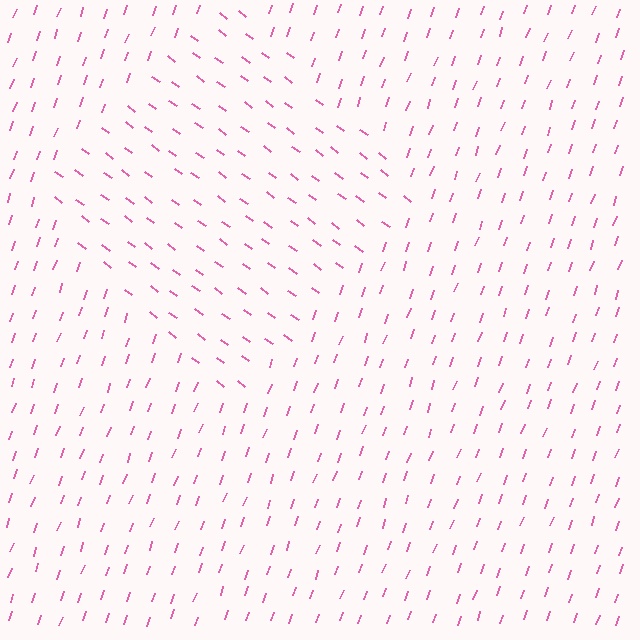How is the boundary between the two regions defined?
The boundary is defined purely by a change in line orientation (approximately 73 degrees difference). All lines are the same color and thickness.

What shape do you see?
I see a diamond.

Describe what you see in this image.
The image is filled with small pink line segments. A diamond region in the image has lines oriented differently from the surrounding lines, creating a visible texture boundary.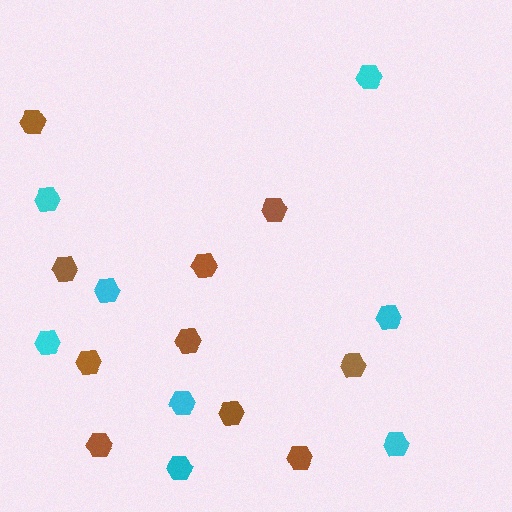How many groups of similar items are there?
There are 2 groups: one group of brown hexagons (10) and one group of cyan hexagons (8).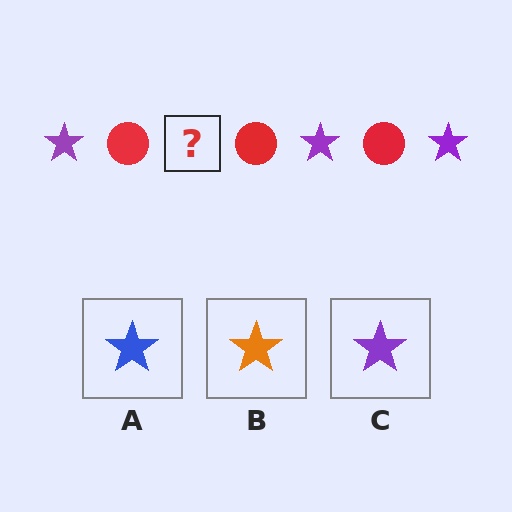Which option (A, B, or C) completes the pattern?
C.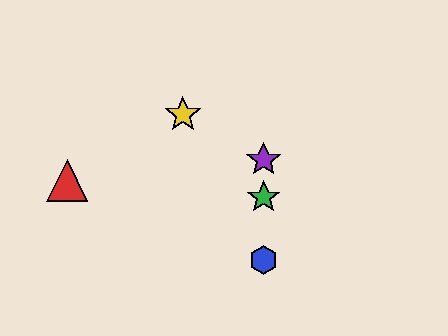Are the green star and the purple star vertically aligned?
Yes, both are at x≈264.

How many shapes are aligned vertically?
3 shapes (the blue hexagon, the green star, the purple star) are aligned vertically.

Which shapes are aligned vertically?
The blue hexagon, the green star, the purple star are aligned vertically.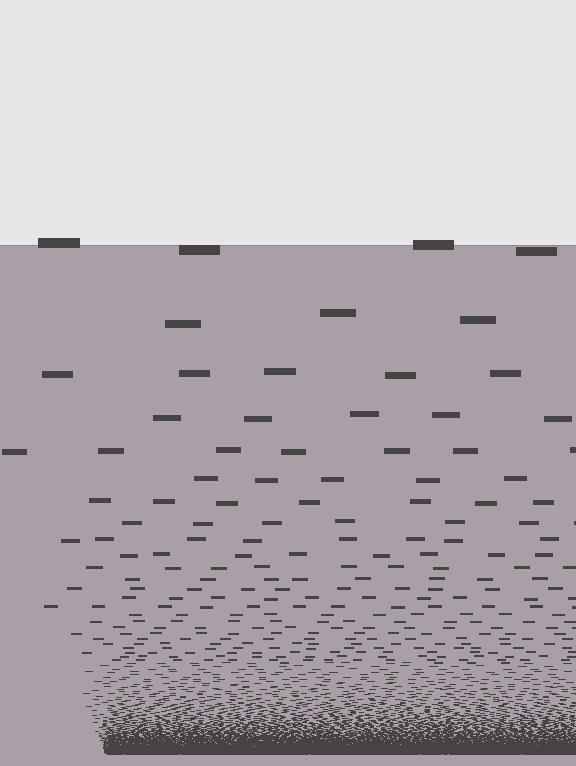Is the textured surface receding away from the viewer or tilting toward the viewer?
The surface appears to tilt toward the viewer. Texture elements get larger and sparser toward the top.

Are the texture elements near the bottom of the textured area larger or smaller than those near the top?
Smaller. The gradient is inverted — elements near the bottom are smaller and denser.